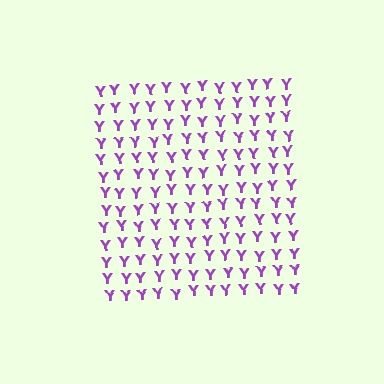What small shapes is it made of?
It is made of small letter Y's.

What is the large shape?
The large shape is a square.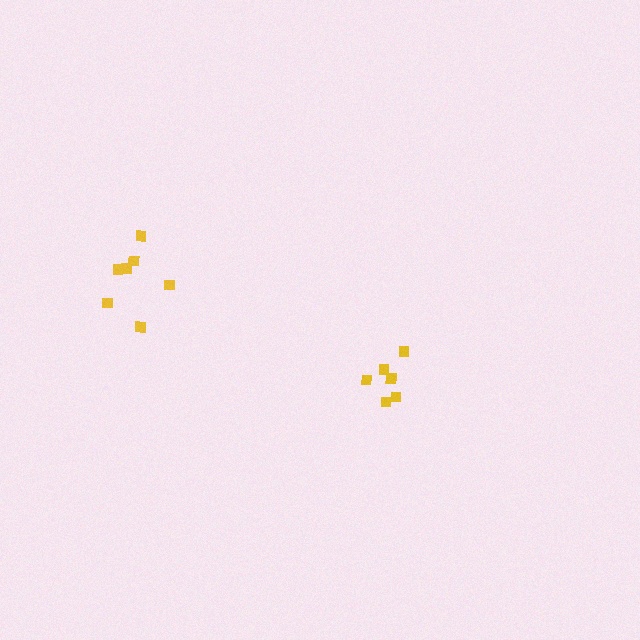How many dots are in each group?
Group 1: 6 dots, Group 2: 7 dots (13 total).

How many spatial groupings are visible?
There are 2 spatial groupings.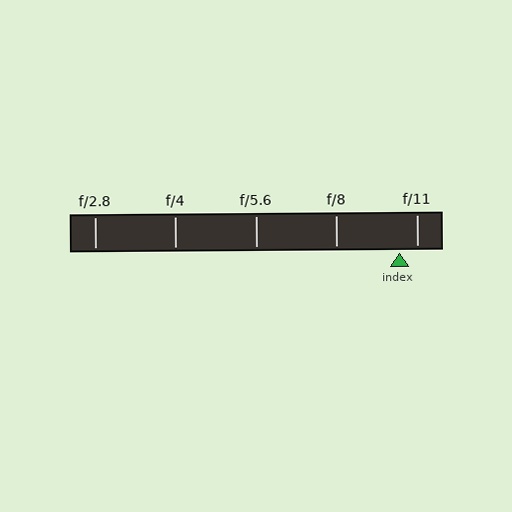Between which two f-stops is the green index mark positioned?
The index mark is between f/8 and f/11.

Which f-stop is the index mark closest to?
The index mark is closest to f/11.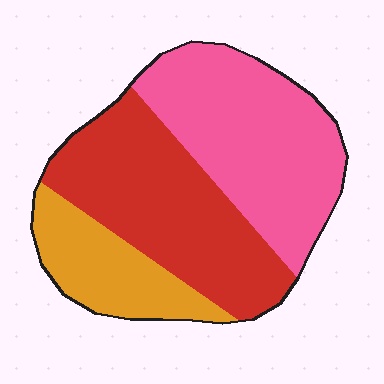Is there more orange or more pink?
Pink.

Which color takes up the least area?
Orange, at roughly 20%.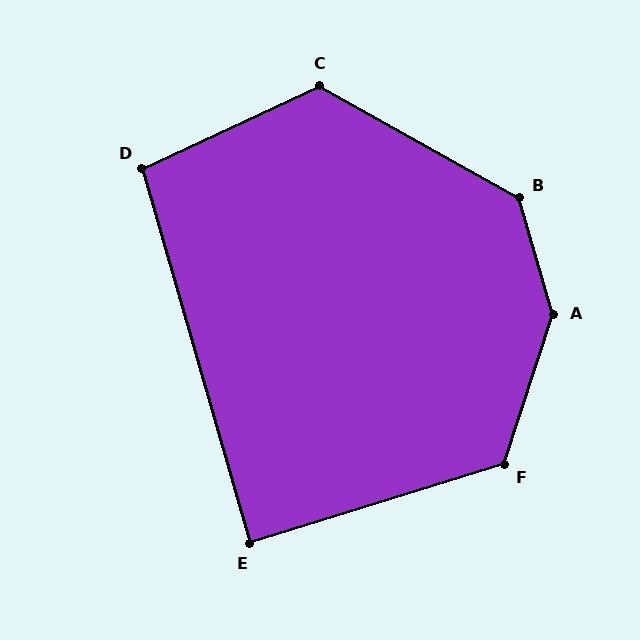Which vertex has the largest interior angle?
A, at approximately 145 degrees.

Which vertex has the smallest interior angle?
E, at approximately 89 degrees.